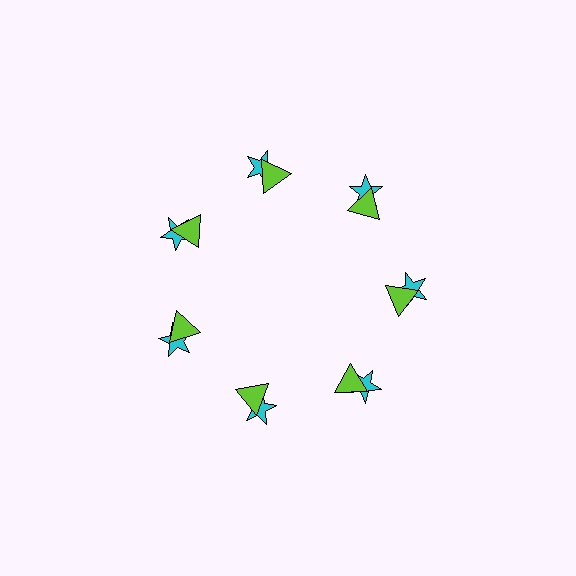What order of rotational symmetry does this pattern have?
This pattern has 7-fold rotational symmetry.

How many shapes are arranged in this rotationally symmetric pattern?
There are 14 shapes, arranged in 7 groups of 2.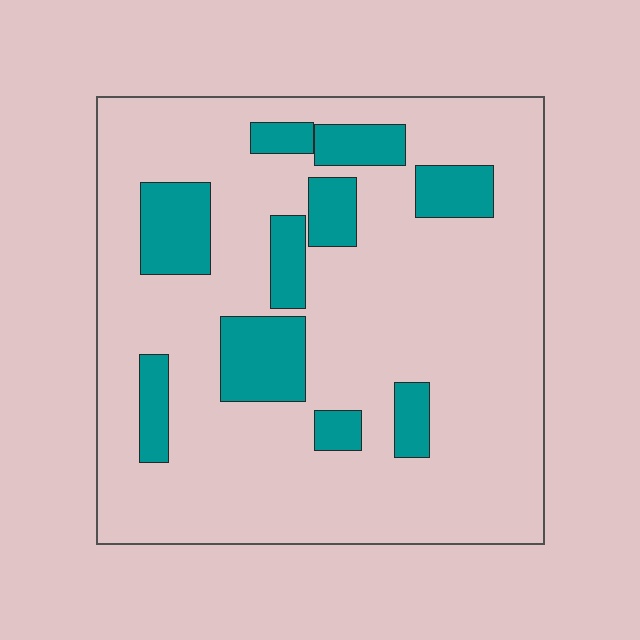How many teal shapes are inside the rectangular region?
10.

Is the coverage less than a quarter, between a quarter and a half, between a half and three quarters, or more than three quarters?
Less than a quarter.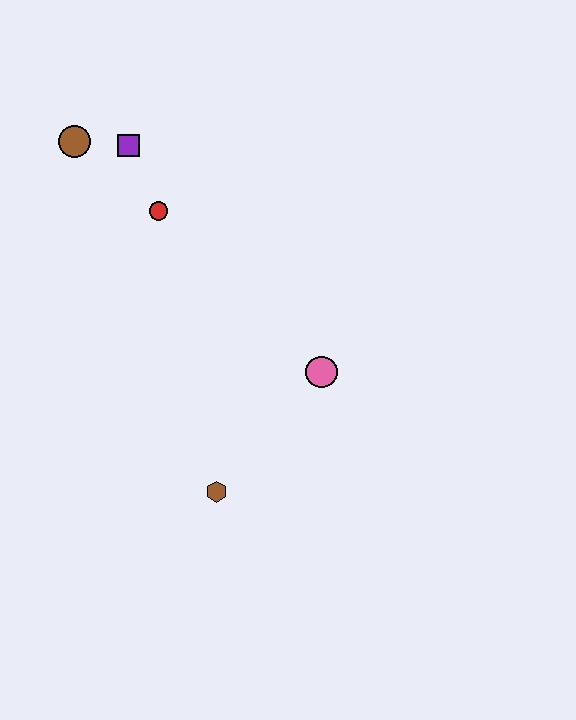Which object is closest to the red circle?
The purple square is closest to the red circle.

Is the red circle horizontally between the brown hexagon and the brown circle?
Yes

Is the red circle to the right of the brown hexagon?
No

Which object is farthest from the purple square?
The brown hexagon is farthest from the purple square.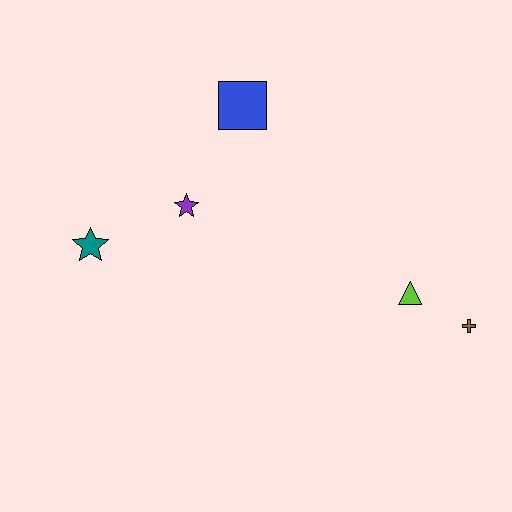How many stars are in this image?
There are 2 stars.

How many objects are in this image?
There are 5 objects.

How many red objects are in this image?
There are no red objects.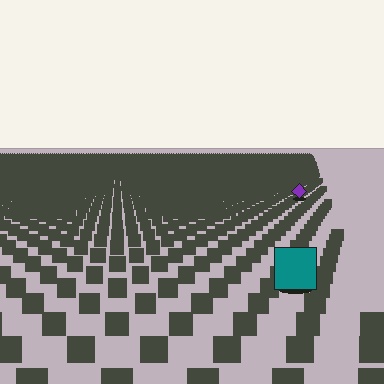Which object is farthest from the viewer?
The purple diamond is farthest from the viewer. It appears smaller and the ground texture around it is denser.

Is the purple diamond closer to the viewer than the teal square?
No. The teal square is closer — you can tell from the texture gradient: the ground texture is coarser near it.